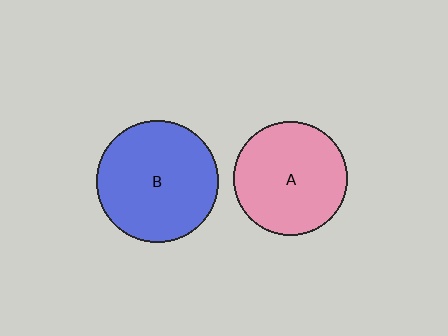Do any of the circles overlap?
No, none of the circles overlap.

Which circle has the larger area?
Circle B (blue).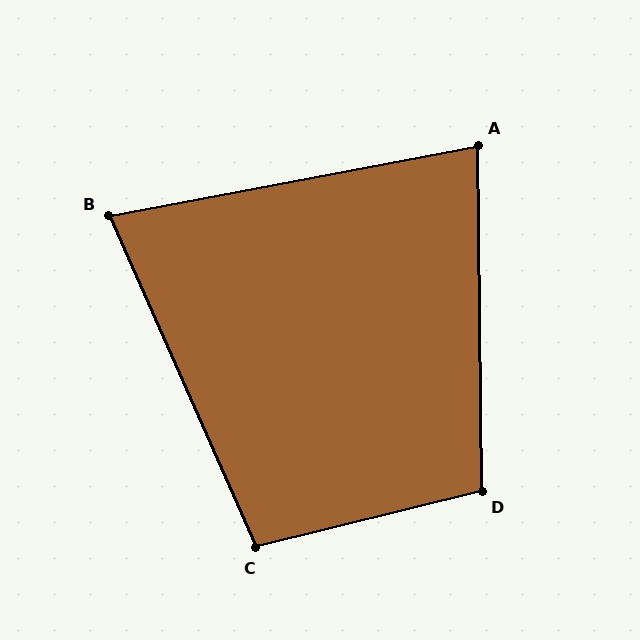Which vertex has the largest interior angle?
D, at approximately 103 degrees.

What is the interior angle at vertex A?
Approximately 80 degrees (acute).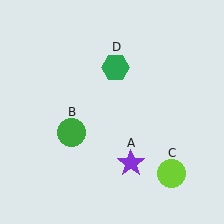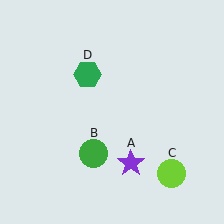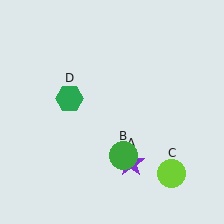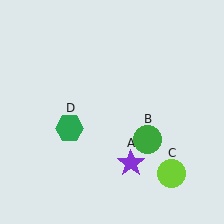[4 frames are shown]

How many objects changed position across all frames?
2 objects changed position: green circle (object B), green hexagon (object D).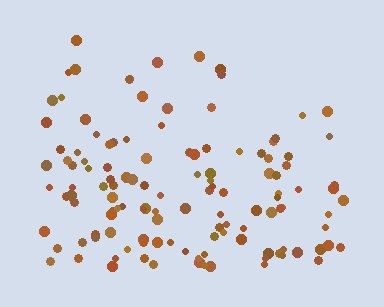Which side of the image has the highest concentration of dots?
The bottom.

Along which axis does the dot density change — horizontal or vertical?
Vertical.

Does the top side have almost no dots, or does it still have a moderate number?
Still a moderate number, just noticeably fewer than the bottom.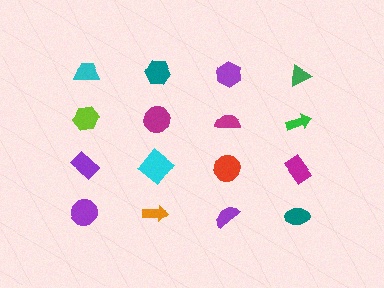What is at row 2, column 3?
A magenta semicircle.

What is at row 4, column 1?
A purple circle.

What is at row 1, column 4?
A green triangle.